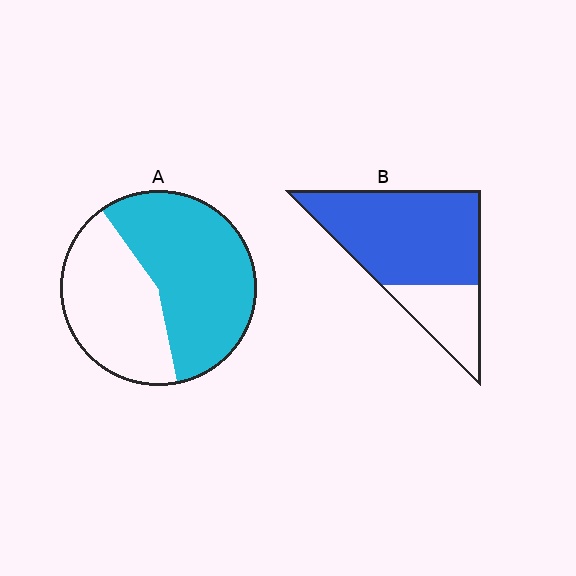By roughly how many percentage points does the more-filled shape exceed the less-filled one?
By roughly 15 percentage points (B over A).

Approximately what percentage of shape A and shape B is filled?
A is approximately 55% and B is approximately 75%.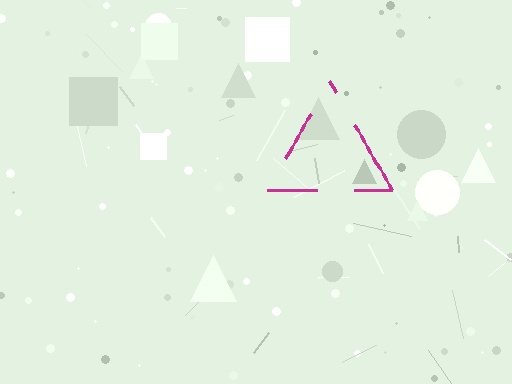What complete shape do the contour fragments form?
The contour fragments form a triangle.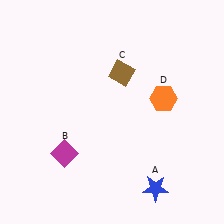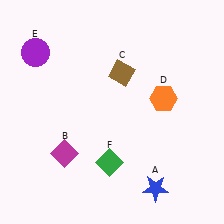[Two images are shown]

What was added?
A purple circle (E), a green diamond (F) were added in Image 2.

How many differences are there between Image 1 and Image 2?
There are 2 differences between the two images.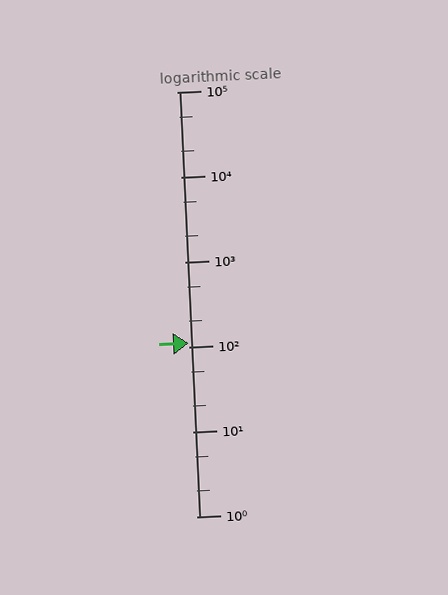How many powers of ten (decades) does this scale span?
The scale spans 5 decades, from 1 to 100000.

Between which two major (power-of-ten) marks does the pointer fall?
The pointer is between 100 and 1000.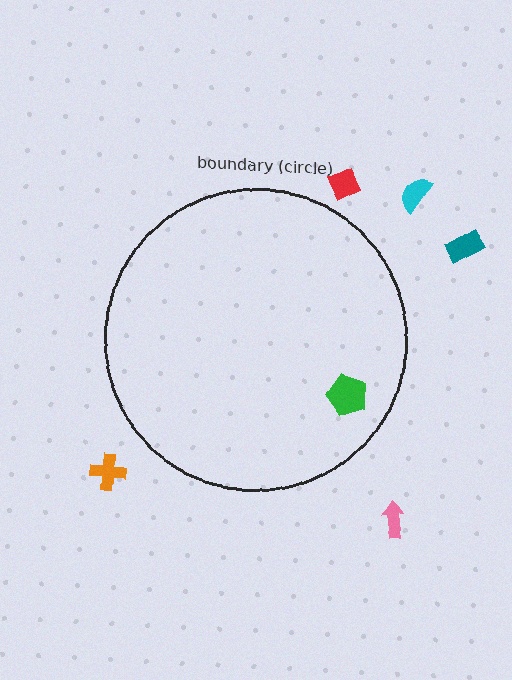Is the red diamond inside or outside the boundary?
Outside.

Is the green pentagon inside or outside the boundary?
Inside.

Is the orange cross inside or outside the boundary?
Outside.